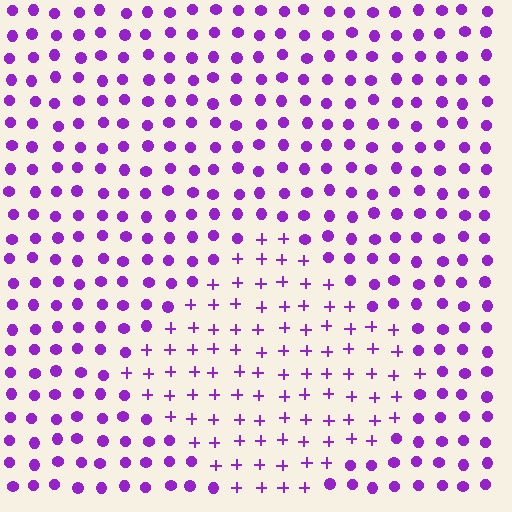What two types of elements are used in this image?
The image uses plus signs inside the diamond region and circles outside it.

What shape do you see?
I see a diamond.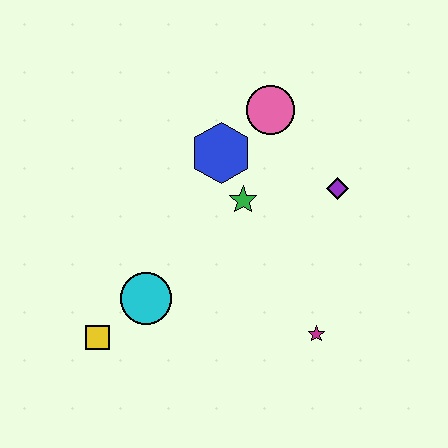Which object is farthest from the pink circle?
The yellow square is farthest from the pink circle.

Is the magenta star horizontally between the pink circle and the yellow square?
No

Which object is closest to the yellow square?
The cyan circle is closest to the yellow square.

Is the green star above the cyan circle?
Yes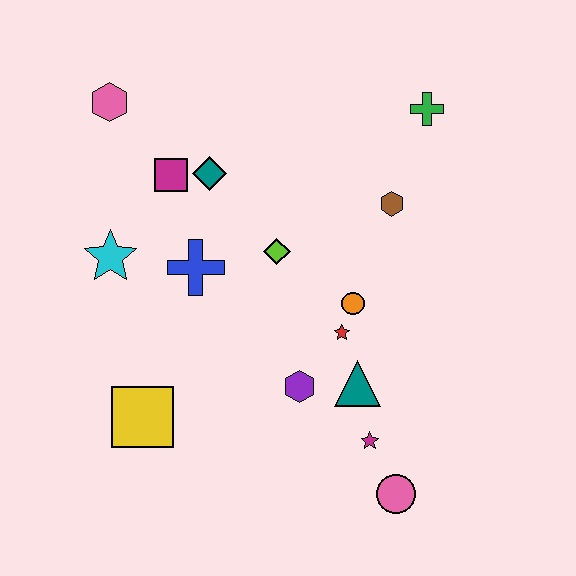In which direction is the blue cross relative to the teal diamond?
The blue cross is below the teal diamond.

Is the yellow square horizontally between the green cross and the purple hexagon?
No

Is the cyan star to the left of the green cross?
Yes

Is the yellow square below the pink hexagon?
Yes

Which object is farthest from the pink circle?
The pink hexagon is farthest from the pink circle.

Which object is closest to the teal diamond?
The magenta square is closest to the teal diamond.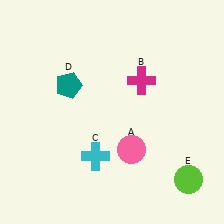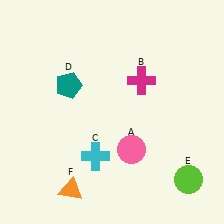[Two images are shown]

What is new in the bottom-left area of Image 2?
An orange triangle (F) was added in the bottom-left area of Image 2.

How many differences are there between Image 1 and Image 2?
There is 1 difference between the two images.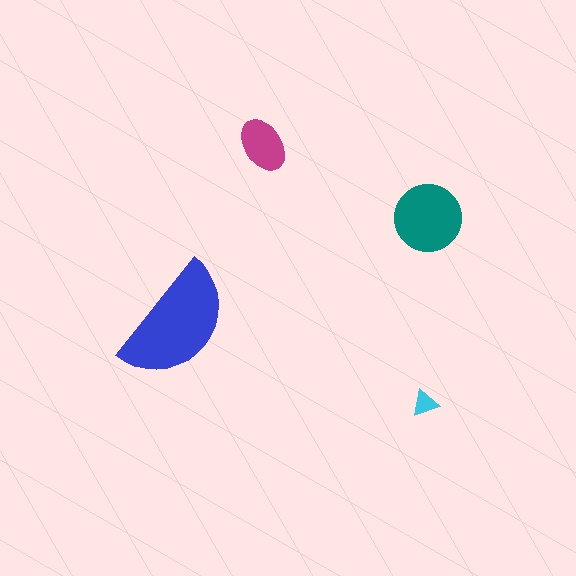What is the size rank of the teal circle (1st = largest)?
2nd.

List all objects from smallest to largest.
The cyan triangle, the magenta ellipse, the teal circle, the blue semicircle.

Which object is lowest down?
The cyan triangle is bottommost.